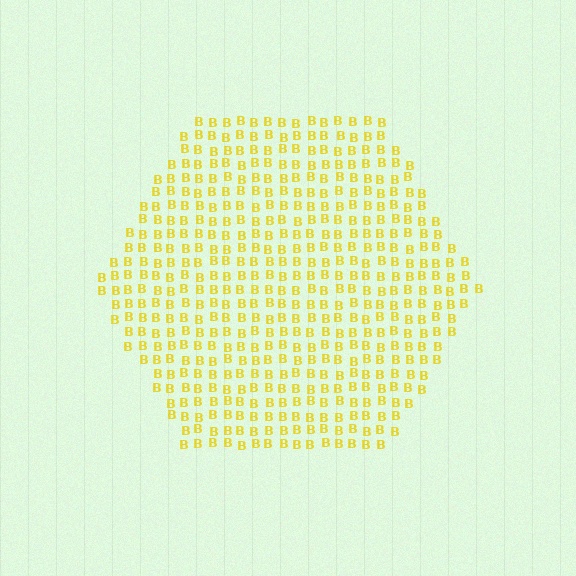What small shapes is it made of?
It is made of small letter B's.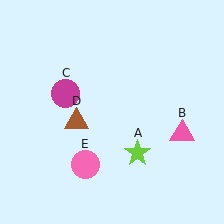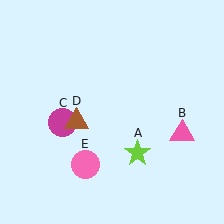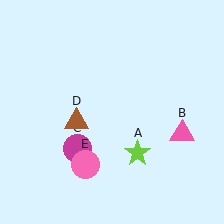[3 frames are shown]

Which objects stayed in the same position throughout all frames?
Lime star (object A) and pink triangle (object B) and brown triangle (object D) and pink circle (object E) remained stationary.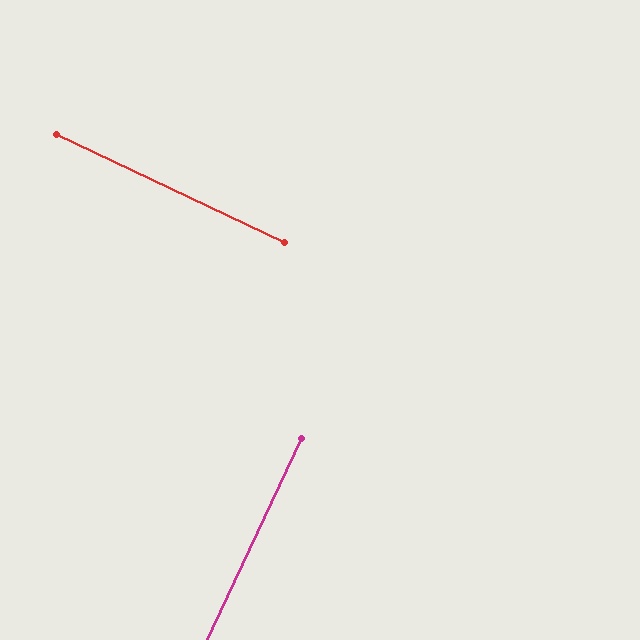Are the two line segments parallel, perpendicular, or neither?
Perpendicular — they meet at approximately 90°.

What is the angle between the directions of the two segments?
Approximately 90 degrees.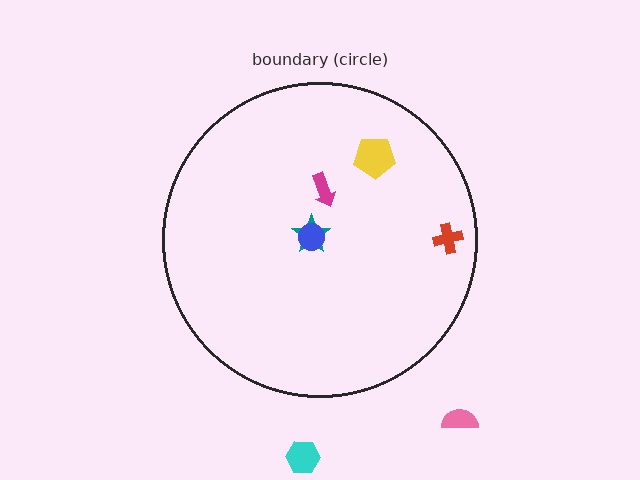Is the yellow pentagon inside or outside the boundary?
Inside.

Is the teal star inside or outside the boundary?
Inside.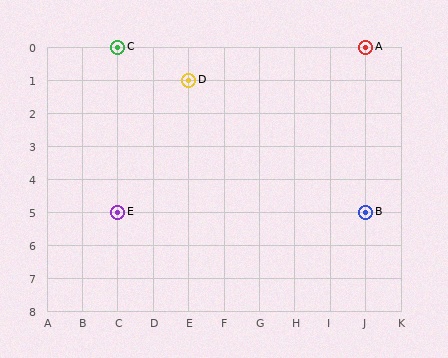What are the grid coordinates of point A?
Point A is at grid coordinates (J, 0).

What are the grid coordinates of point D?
Point D is at grid coordinates (E, 1).